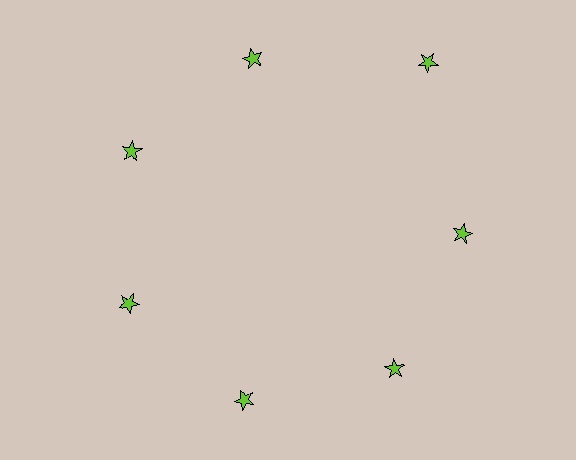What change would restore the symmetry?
The symmetry would be restored by moving it inward, back onto the ring so that all 7 stars sit at equal angles and equal distance from the center.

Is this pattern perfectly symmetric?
No. The 7 lime stars are arranged in a ring, but one element near the 1 o'clock position is pushed outward from the center, breaking the 7-fold rotational symmetry.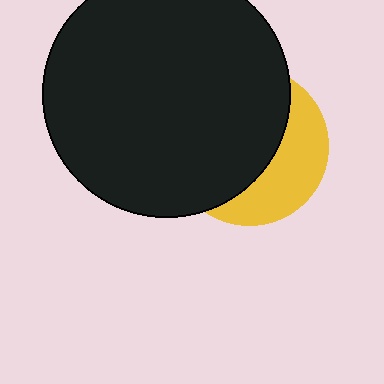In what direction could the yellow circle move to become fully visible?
The yellow circle could move right. That would shift it out from behind the black circle entirely.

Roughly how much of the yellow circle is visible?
A small part of it is visible (roughly 36%).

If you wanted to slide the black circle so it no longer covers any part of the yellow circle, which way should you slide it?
Slide it left — that is the most direct way to separate the two shapes.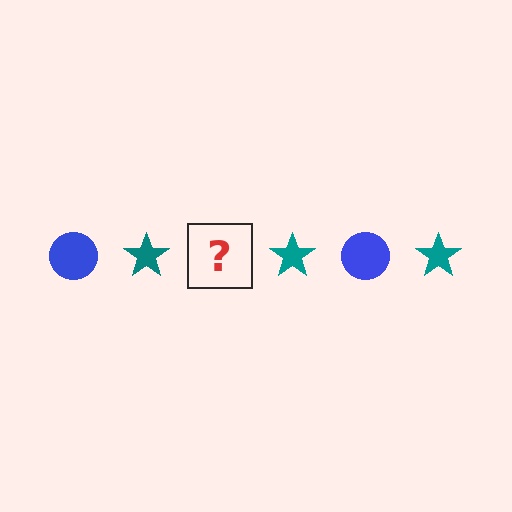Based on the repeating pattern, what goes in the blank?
The blank should be a blue circle.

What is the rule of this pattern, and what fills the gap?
The rule is that the pattern alternates between blue circle and teal star. The gap should be filled with a blue circle.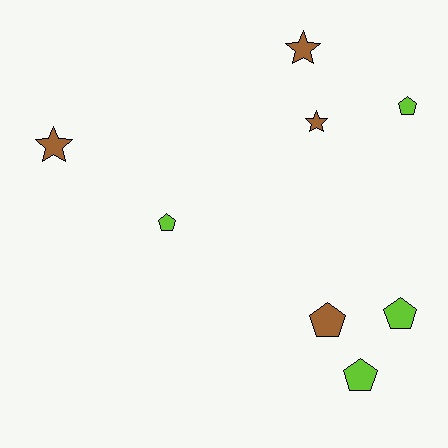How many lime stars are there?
There are no lime stars.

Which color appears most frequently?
Lime, with 4 objects.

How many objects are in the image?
There are 8 objects.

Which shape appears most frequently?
Pentagon, with 5 objects.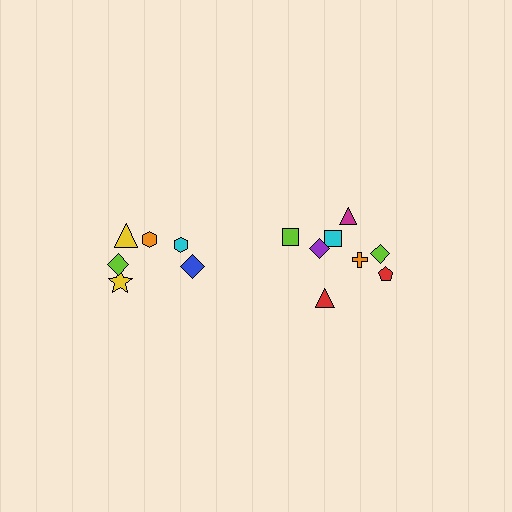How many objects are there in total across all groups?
There are 14 objects.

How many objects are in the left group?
There are 6 objects.